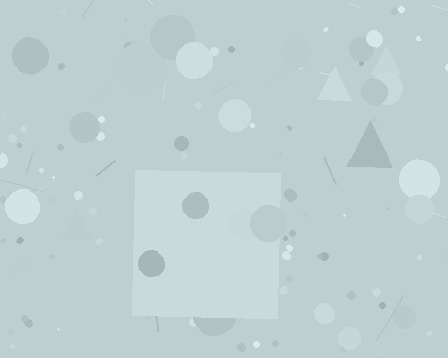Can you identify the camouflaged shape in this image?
The camouflaged shape is a square.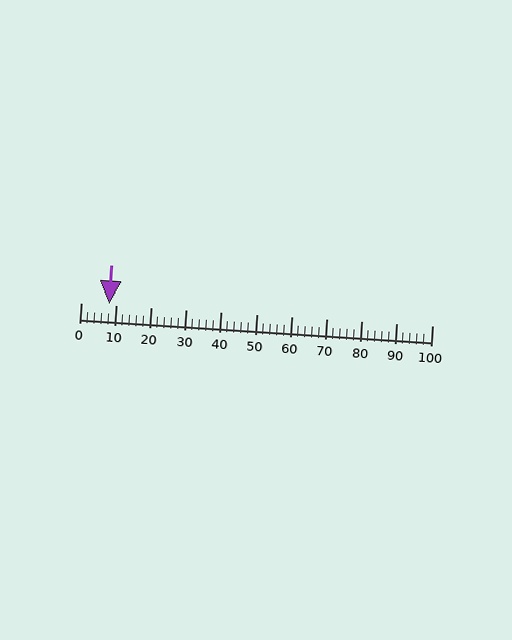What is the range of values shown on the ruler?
The ruler shows values from 0 to 100.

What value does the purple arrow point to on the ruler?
The purple arrow points to approximately 8.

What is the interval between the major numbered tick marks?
The major tick marks are spaced 10 units apart.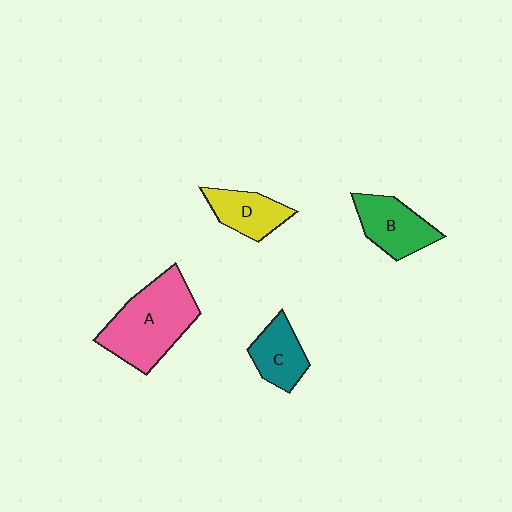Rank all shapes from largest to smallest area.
From largest to smallest: A (pink), B (green), D (yellow), C (teal).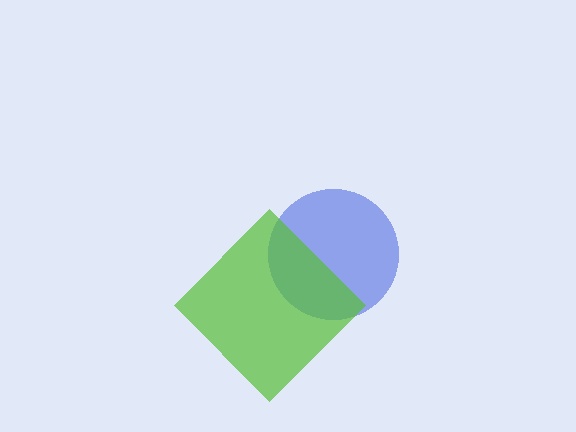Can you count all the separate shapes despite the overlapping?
Yes, there are 2 separate shapes.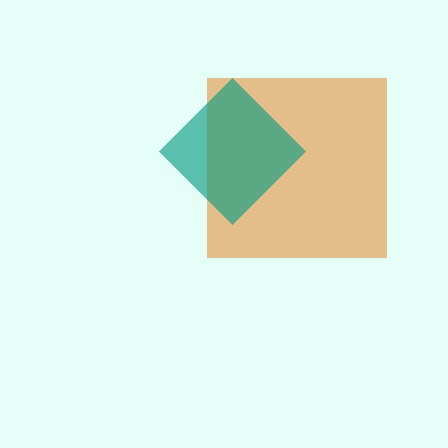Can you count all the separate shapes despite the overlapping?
Yes, there are 2 separate shapes.